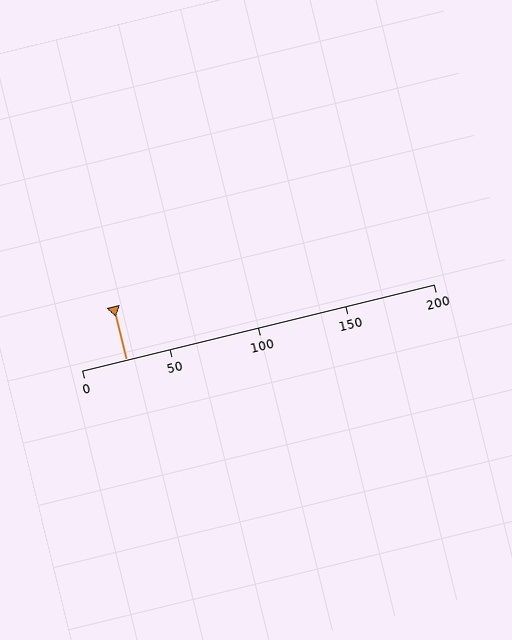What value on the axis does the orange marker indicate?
The marker indicates approximately 25.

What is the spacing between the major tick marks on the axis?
The major ticks are spaced 50 apart.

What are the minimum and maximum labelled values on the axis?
The axis runs from 0 to 200.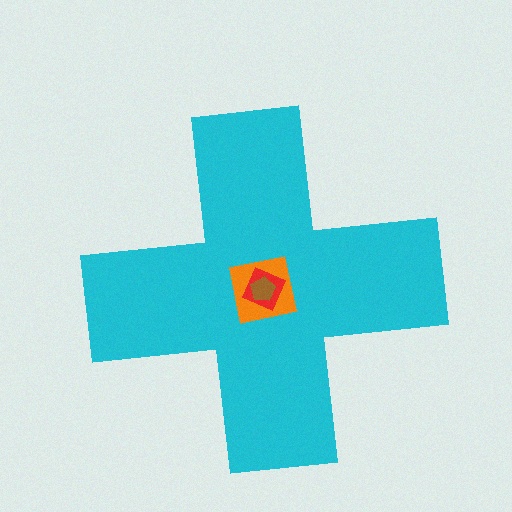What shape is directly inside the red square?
The brown pentagon.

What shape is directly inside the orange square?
The red square.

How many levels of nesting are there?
4.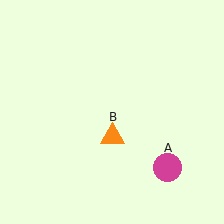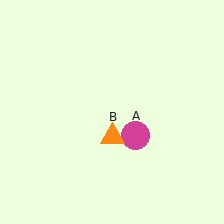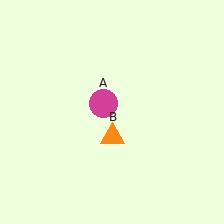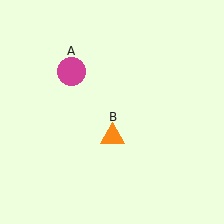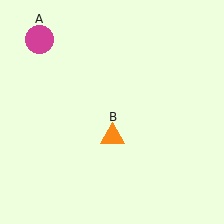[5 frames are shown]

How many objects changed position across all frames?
1 object changed position: magenta circle (object A).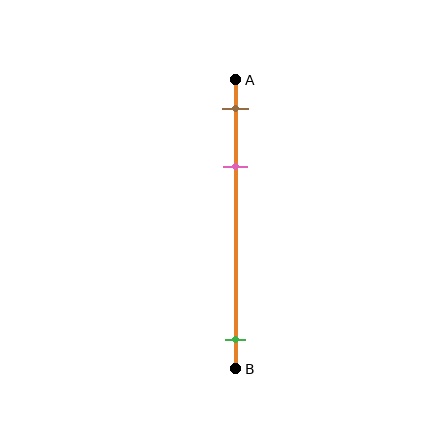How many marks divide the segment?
There are 3 marks dividing the segment.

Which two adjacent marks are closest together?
The brown and pink marks are the closest adjacent pair.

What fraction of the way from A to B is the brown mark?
The brown mark is approximately 10% (0.1) of the way from A to B.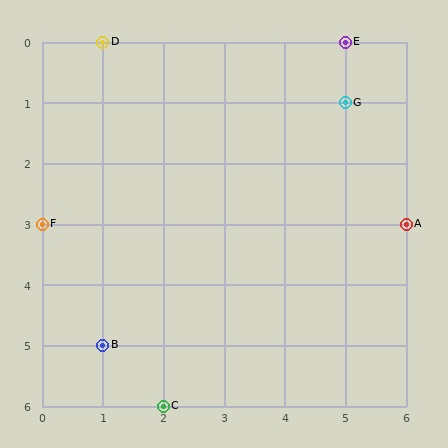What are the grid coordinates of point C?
Point C is at grid coordinates (2, 6).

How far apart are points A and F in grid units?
Points A and F are 6 columns apart.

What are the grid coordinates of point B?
Point B is at grid coordinates (1, 5).